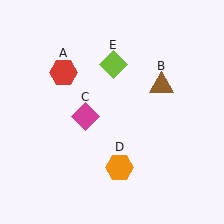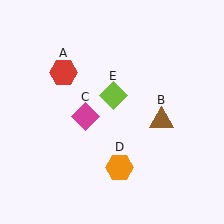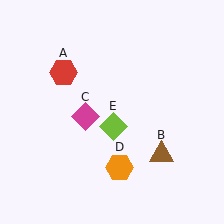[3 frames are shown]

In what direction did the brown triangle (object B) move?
The brown triangle (object B) moved down.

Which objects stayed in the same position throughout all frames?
Red hexagon (object A) and magenta diamond (object C) and orange hexagon (object D) remained stationary.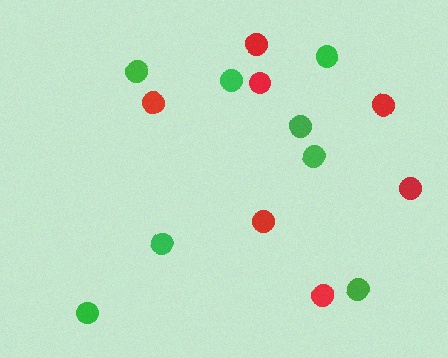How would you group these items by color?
There are 2 groups: one group of green circles (8) and one group of red circles (7).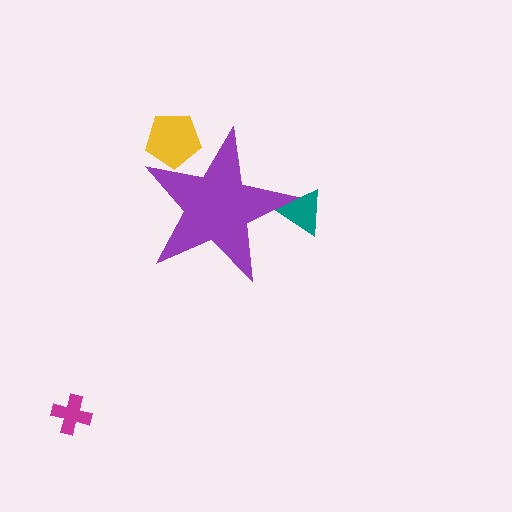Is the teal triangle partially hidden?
Yes, the teal triangle is partially hidden behind the purple star.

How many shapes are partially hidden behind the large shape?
2 shapes are partially hidden.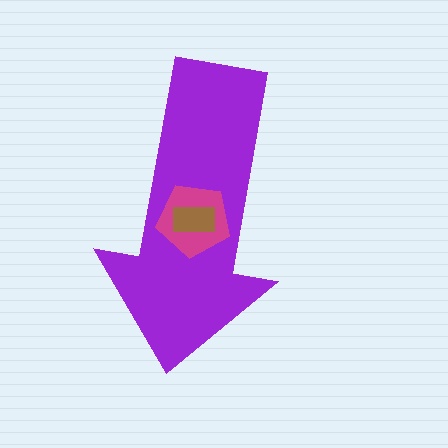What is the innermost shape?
The brown rectangle.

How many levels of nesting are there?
3.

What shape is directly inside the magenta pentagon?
The brown rectangle.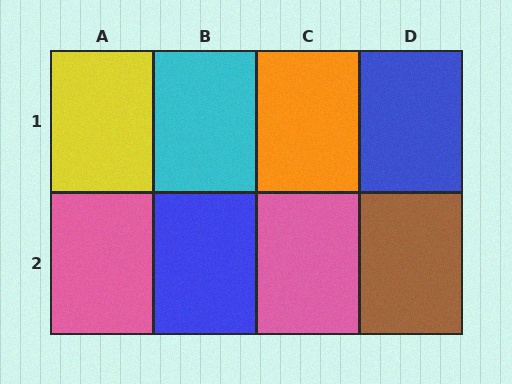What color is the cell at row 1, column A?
Yellow.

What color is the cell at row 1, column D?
Blue.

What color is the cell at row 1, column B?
Cyan.